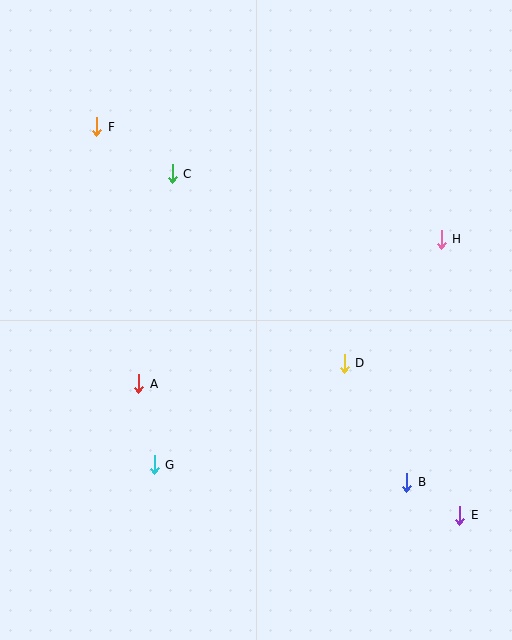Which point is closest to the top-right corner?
Point H is closest to the top-right corner.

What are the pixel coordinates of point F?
Point F is at (97, 127).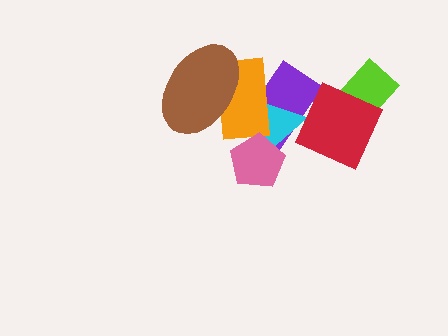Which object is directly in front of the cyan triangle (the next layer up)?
The orange rectangle is directly in front of the cyan triangle.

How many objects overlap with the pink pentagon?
2 objects overlap with the pink pentagon.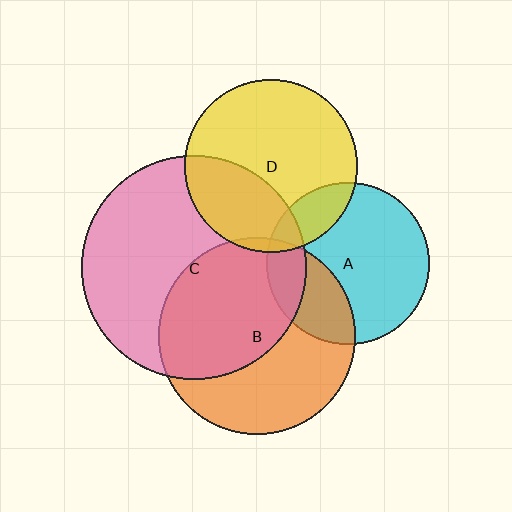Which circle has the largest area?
Circle C (pink).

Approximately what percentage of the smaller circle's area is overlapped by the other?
Approximately 50%.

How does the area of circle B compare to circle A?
Approximately 1.5 times.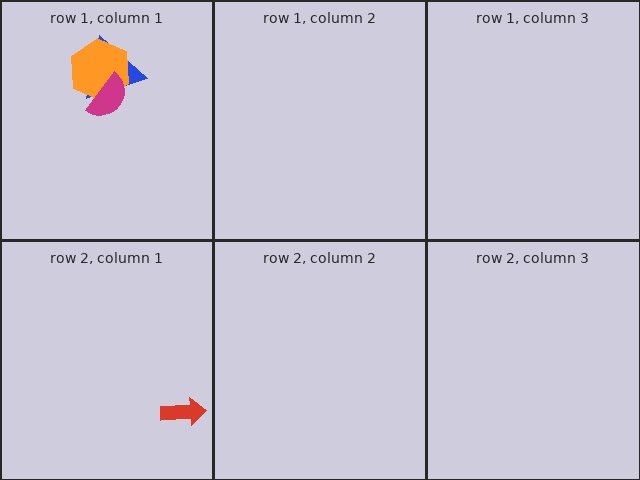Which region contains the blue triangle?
The row 1, column 1 region.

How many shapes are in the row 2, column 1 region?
1.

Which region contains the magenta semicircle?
The row 1, column 1 region.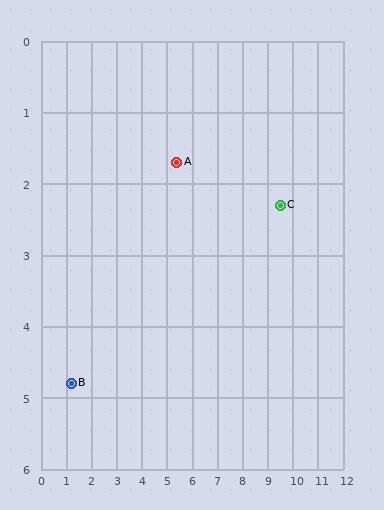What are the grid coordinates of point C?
Point C is at approximately (9.5, 2.3).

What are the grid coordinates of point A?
Point A is at approximately (5.4, 1.7).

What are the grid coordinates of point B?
Point B is at approximately (1.2, 4.8).